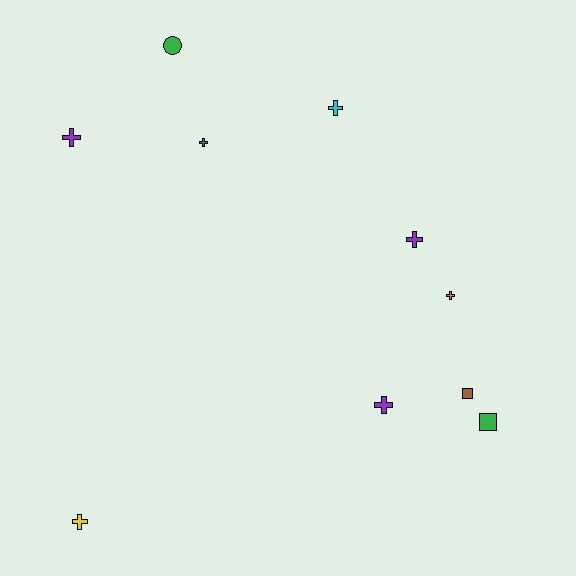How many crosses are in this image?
There are 7 crosses.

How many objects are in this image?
There are 10 objects.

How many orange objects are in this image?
There are no orange objects.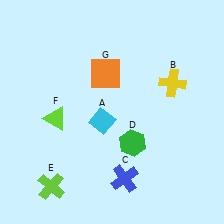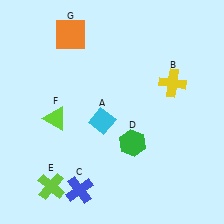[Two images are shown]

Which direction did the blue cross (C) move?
The blue cross (C) moved left.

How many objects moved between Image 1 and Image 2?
2 objects moved between the two images.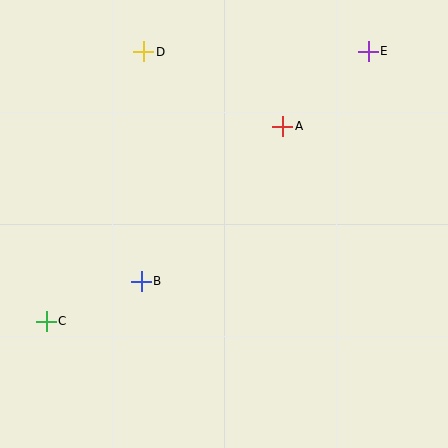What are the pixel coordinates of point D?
Point D is at (144, 52).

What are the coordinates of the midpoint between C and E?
The midpoint between C and E is at (207, 186).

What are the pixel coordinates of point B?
Point B is at (141, 281).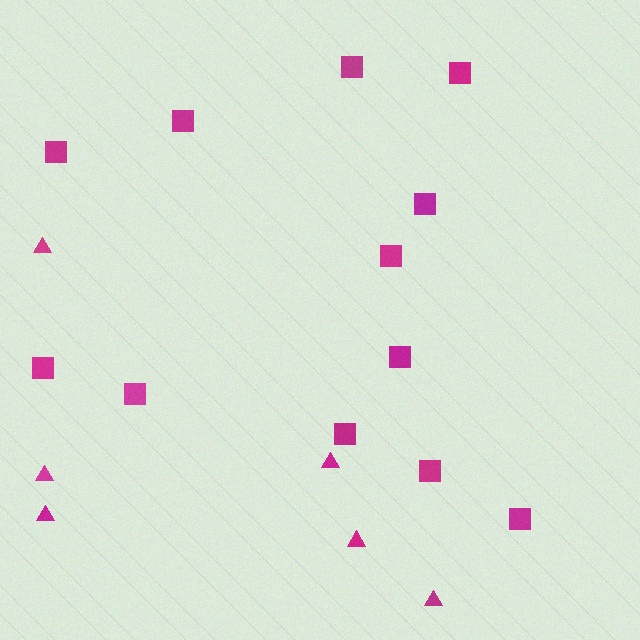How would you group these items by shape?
There are 2 groups: one group of squares (12) and one group of triangles (6).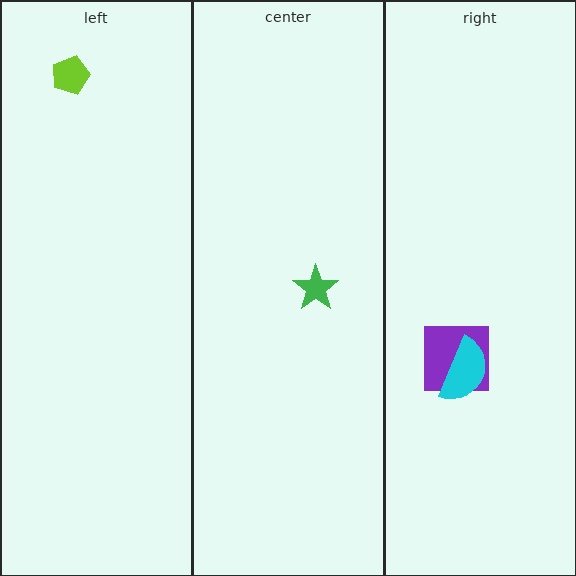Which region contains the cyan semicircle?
The right region.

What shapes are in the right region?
The purple square, the cyan semicircle.